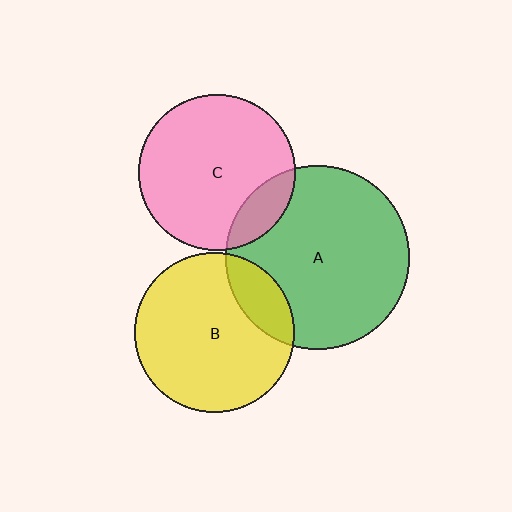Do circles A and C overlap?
Yes.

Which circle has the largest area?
Circle A (green).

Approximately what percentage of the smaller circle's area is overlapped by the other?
Approximately 15%.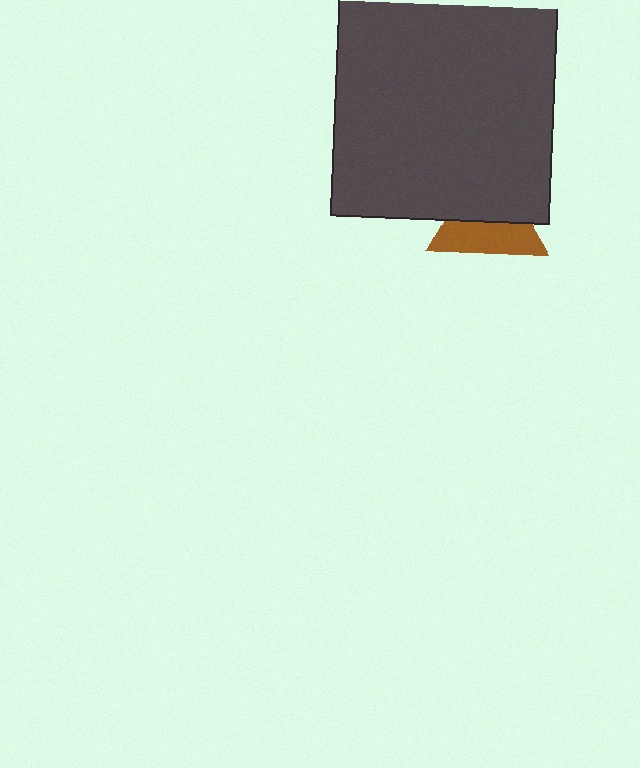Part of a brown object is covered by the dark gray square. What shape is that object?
It is a triangle.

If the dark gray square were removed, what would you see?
You would see the complete brown triangle.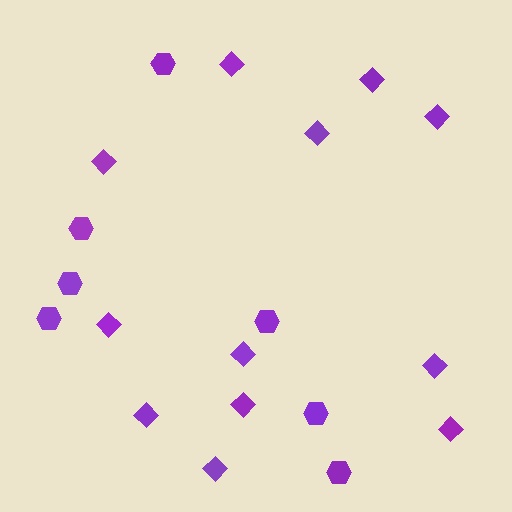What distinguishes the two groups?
There are 2 groups: one group of hexagons (7) and one group of diamonds (12).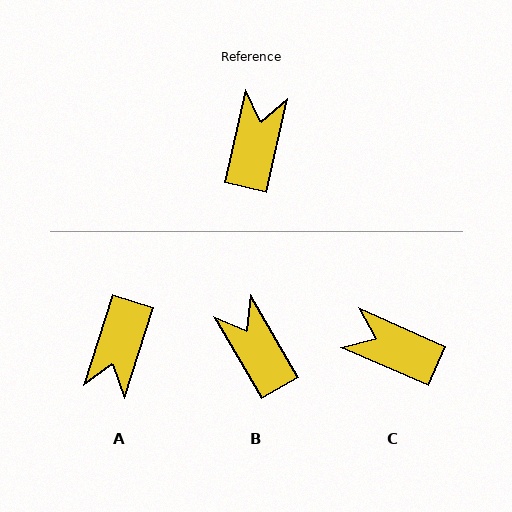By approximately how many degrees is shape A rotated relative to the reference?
Approximately 175 degrees counter-clockwise.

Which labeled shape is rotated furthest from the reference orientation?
A, about 175 degrees away.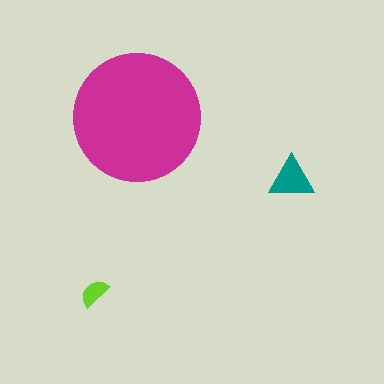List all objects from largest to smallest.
The magenta circle, the teal triangle, the lime semicircle.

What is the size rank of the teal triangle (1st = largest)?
2nd.